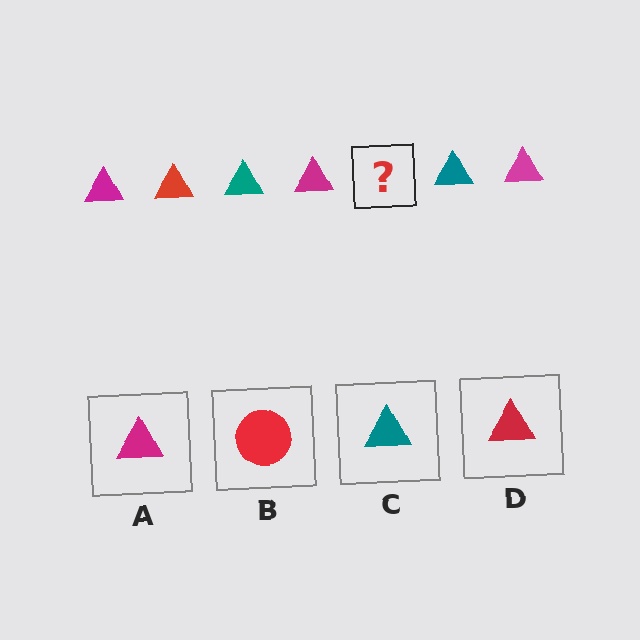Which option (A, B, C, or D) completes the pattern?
D.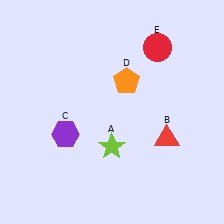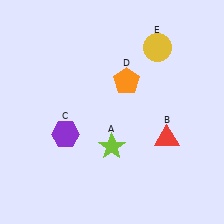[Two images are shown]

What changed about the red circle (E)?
In Image 1, E is red. In Image 2, it changed to yellow.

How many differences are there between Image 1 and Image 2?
There is 1 difference between the two images.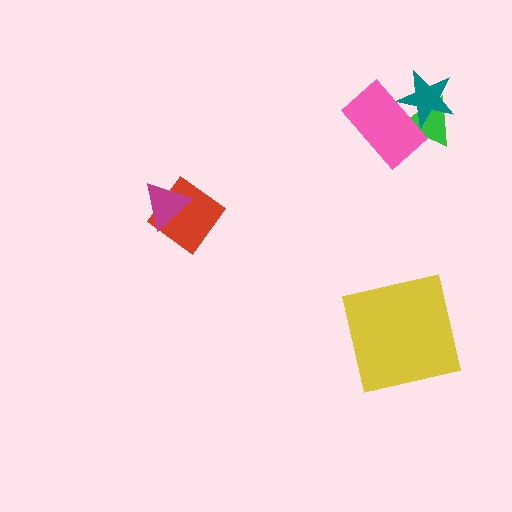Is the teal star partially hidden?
Yes, it is partially covered by another shape.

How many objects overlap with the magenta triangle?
1 object overlaps with the magenta triangle.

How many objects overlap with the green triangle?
2 objects overlap with the green triangle.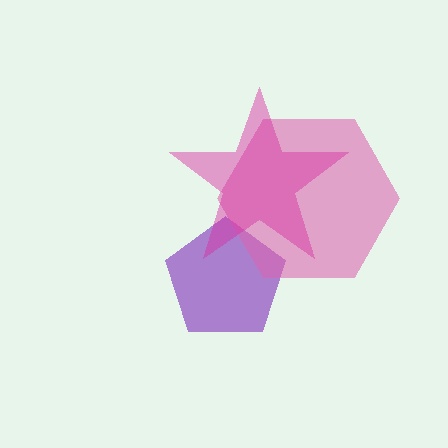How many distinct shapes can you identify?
There are 3 distinct shapes: a purple pentagon, a pink hexagon, a magenta star.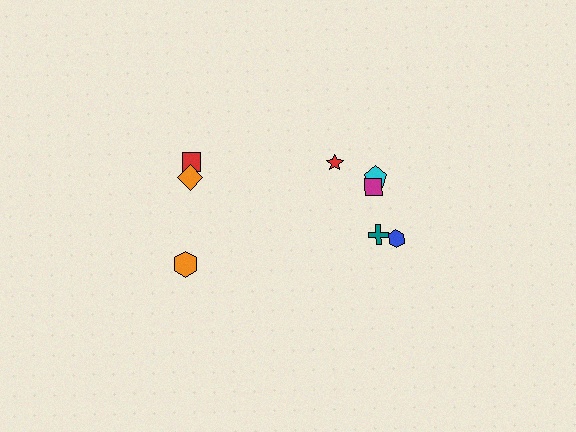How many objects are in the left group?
There are 3 objects.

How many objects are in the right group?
There are 5 objects.